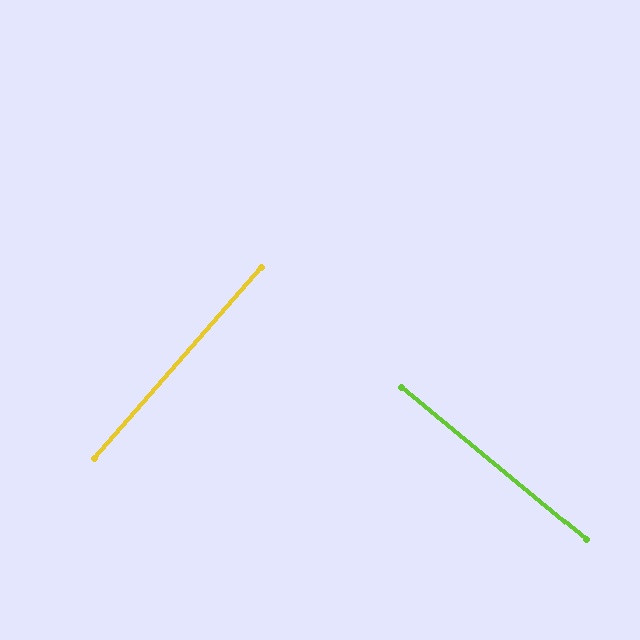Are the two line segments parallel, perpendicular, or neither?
Perpendicular — they meet at approximately 88°.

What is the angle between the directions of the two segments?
Approximately 88 degrees.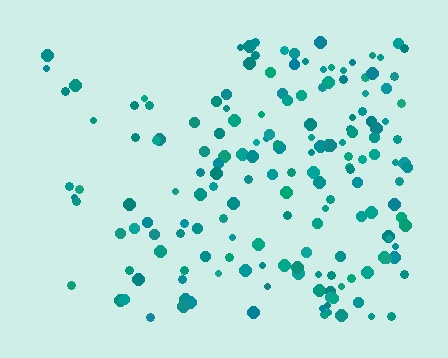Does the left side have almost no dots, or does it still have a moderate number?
Still a moderate number, just noticeably fewer than the right.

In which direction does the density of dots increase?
From left to right, with the right side densest.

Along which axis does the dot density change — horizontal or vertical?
Horizontal.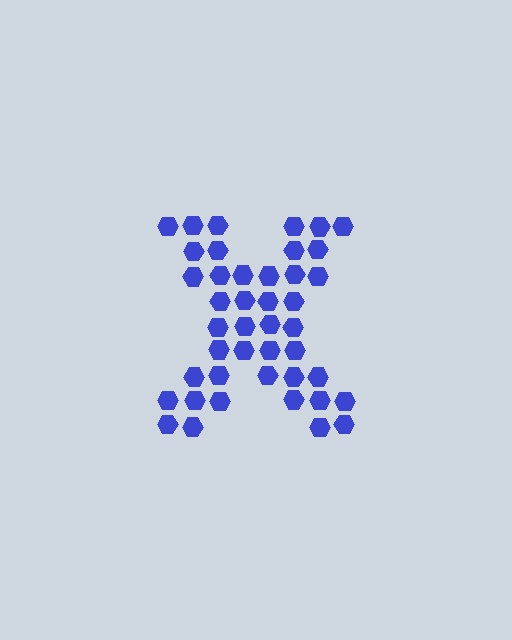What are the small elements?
The small elements are hexagons.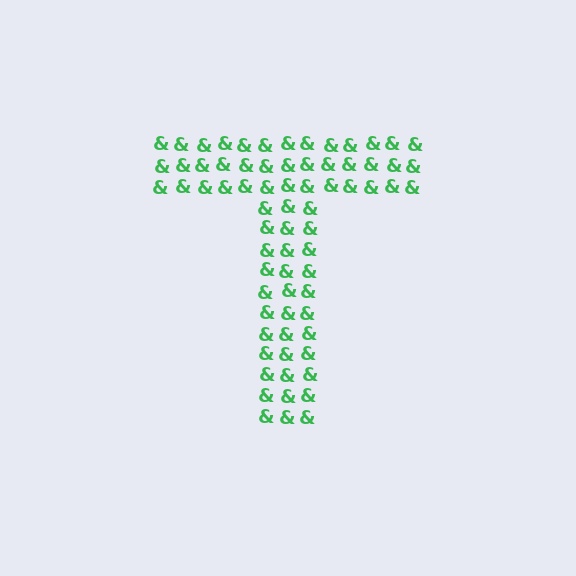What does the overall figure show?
The overall figure shows the letter T.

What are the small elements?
The small elements are ampersands.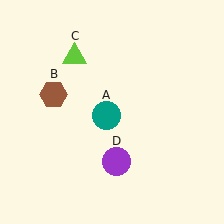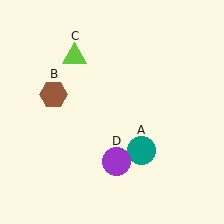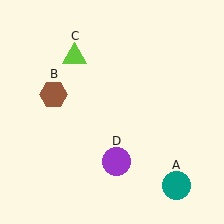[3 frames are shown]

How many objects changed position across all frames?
1 object changed position: teal circle (object A).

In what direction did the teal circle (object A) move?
The teal circle (object A) moved down and to the right.